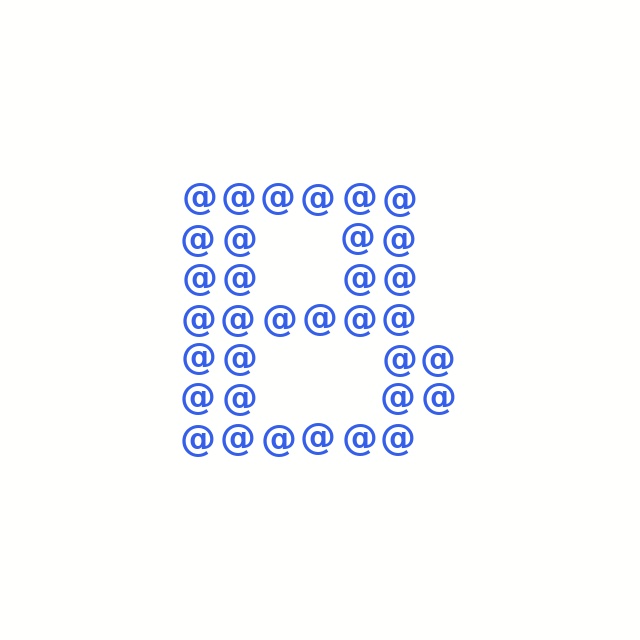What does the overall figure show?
The overall figure shows the letter B.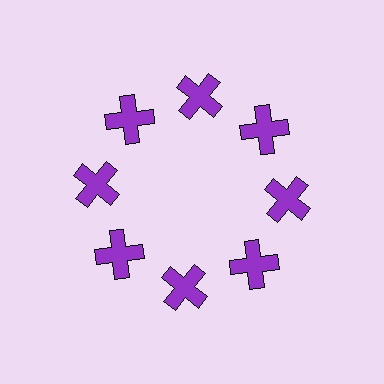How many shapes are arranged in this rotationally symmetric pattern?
There are 8 shapes, arranged in 8 groups of 1.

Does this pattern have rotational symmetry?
Yes, this pattern has 8-fold rotational symmetry. It looks the same after rotating 45 degrees around the center.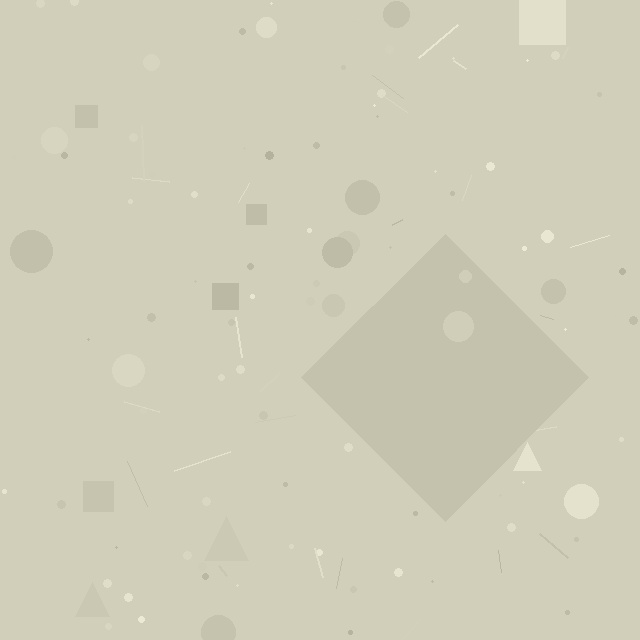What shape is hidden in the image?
A diamond is hidden in the image.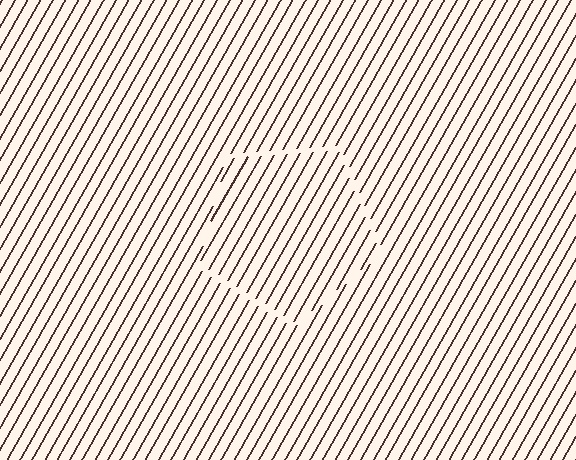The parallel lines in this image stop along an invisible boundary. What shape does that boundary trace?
An illusory pentagon. The interior of the shape contains the same grating, shifted by half a period — the contour is defined by the phase discontinuity where line-ends from the inner and outer gratings abut.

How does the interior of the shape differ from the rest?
The interior of the shape contains the same grating, shifted by half a period — the contour is defined by the phase discontinuity where line-ends from the inner and outer gratings abut.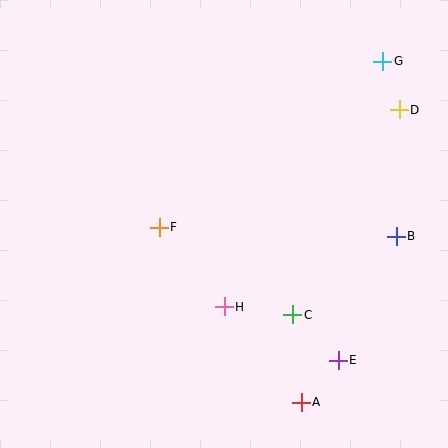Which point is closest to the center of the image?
Point F at (159, 227) is closest to the center.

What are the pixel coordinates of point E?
Point E is at (338, 360).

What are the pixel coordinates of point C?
Point C is at (293, 315).